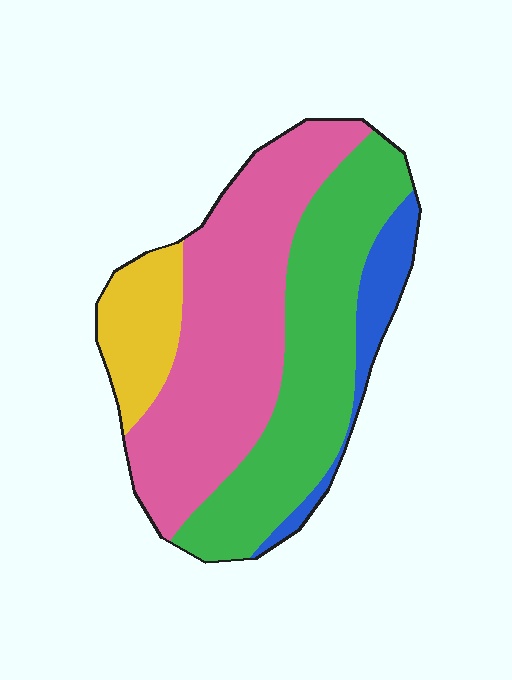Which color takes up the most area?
Pink, at roughly 45%.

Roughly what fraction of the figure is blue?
Blue takes up about one tenth (1/10) of the figure.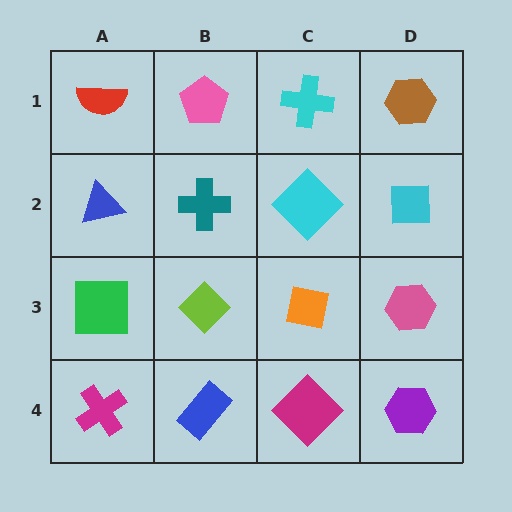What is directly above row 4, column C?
An orange square.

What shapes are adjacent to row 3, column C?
A cyan diamond (row 2, column C), a magenta diamond (row 4, column C), a lime diamond (row 3, column B), a pink hexagon (row 3, column D).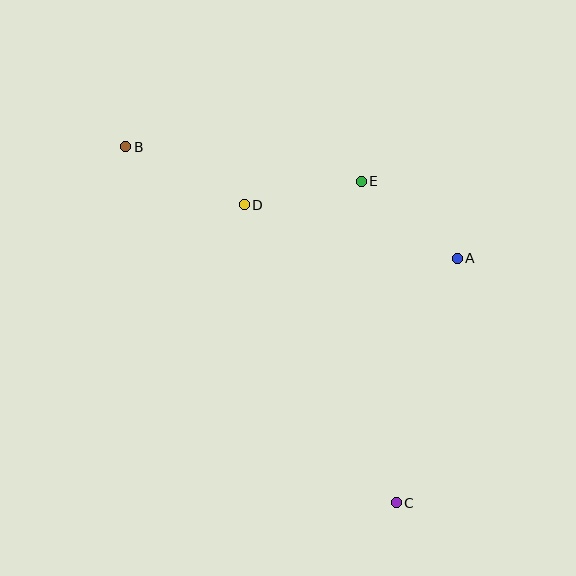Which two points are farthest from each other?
Points B and C are farthest from each other.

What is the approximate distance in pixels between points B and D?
The distance between B and D is approximately 132 pixels.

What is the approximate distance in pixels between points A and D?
The distance between A and D is approximately 219 pixels.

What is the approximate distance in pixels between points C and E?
The distance between C and E is approximately 324 pixels.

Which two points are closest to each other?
Points D and E are closest to each other.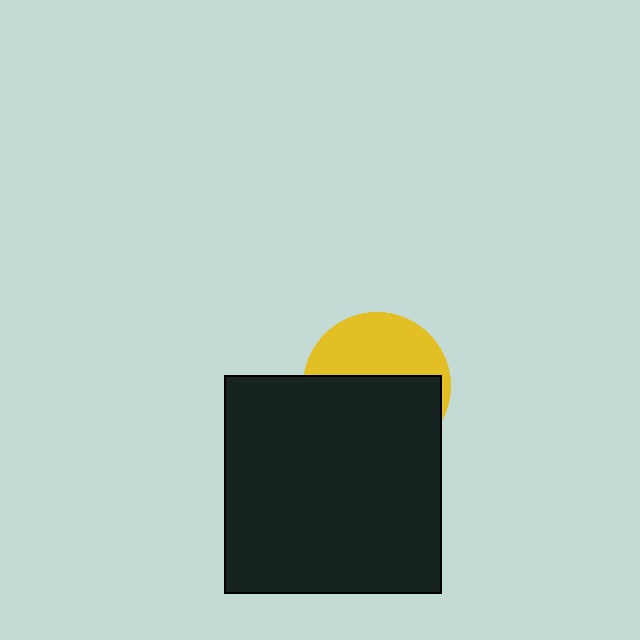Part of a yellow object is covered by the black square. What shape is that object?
It is a circle.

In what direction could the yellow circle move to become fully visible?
The yellow circle could move up. That would shift it out from behind the black square entirely.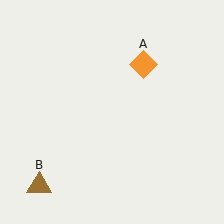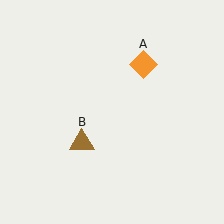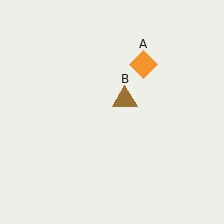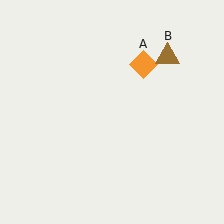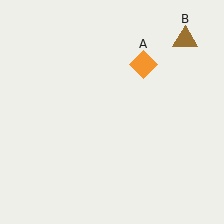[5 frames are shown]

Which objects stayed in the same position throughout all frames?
Orange diamond (object A) remained stationary.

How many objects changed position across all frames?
1 object changed position: brown triangle (object B).